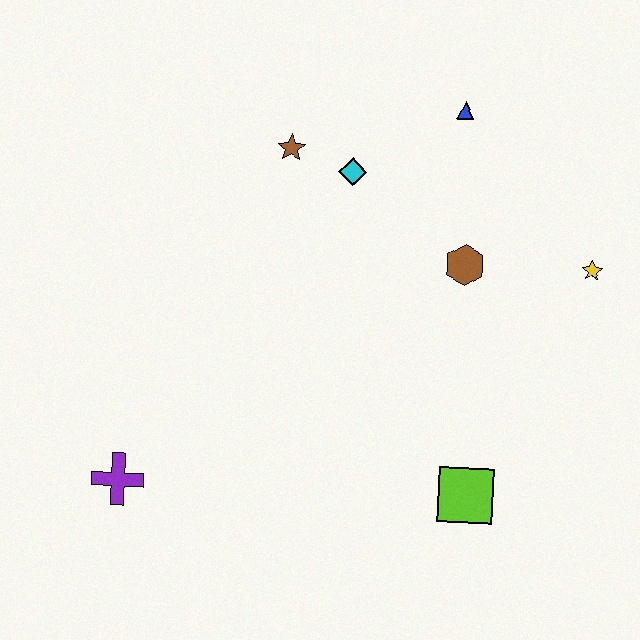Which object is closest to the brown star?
The cyan diamond is closest to the brown star.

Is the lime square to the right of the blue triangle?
Yes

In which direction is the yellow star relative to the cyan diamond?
The yellow star is to the right of the cyan diamond.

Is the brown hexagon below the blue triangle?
Yes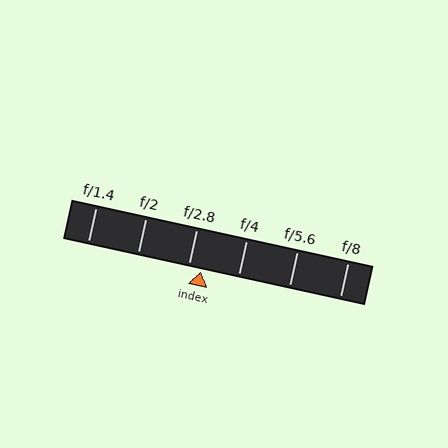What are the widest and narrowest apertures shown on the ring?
The widest aperture shown is f/1.4 and the narrowest is f/8.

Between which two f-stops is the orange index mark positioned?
The index mark is between f/2.8 and f/4.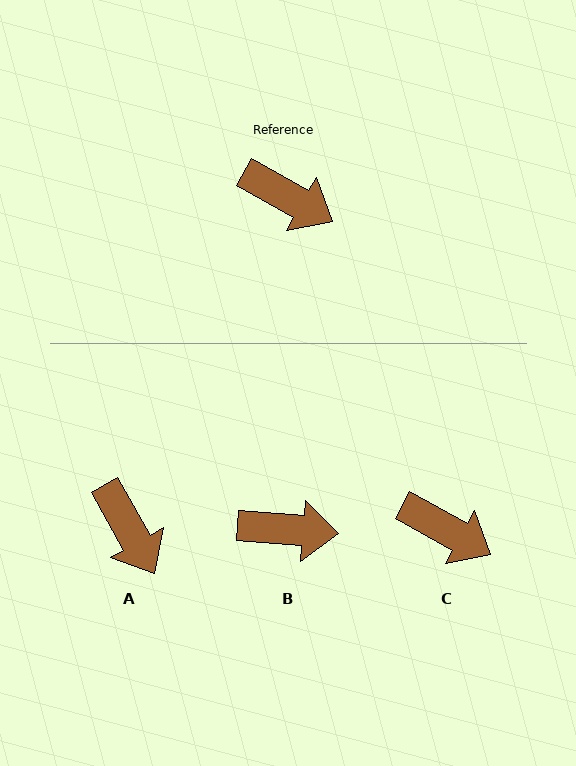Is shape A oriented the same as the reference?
No, it is off by about 32 degrees.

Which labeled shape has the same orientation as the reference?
C.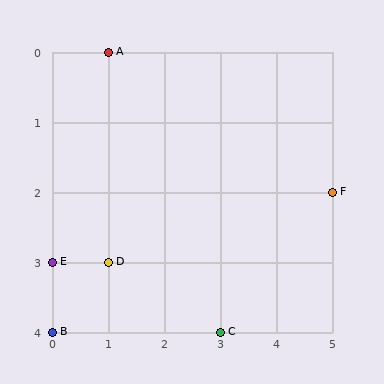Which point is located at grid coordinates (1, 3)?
Point D is at (1, 3).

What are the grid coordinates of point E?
Point E is at grid coordinates (0, 3).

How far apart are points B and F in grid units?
Points B and F are 5 columns and 2 rows apart (about 5.4 grid units diagonally).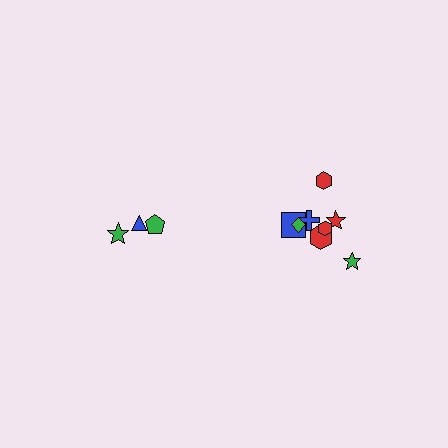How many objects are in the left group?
There are 3 objects.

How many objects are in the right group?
There are 8 objects.